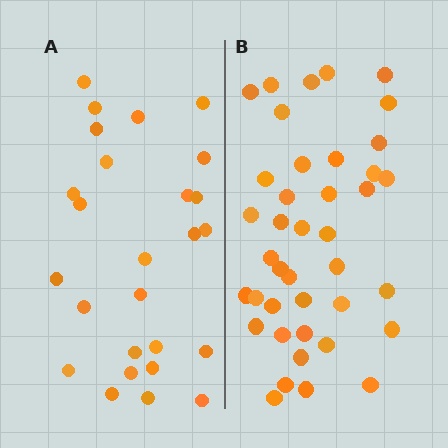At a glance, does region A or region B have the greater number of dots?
Region B (the right region) has more dots.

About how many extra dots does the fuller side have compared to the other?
Region B has approximately 15 more dots than region A.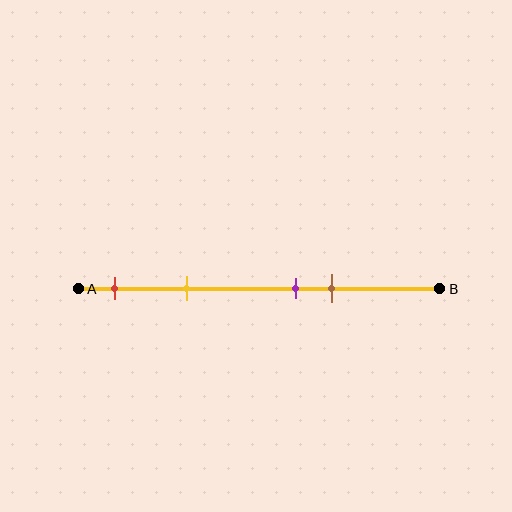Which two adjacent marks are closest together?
The purple and brown marks are the closest adjacent pair.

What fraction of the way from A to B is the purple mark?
The purple mark is approximately 60% (0.6) of the way from A to B.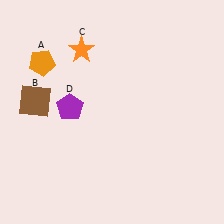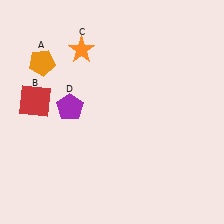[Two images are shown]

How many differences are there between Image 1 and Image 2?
There is 1 difference between the two images.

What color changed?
The square (B) changed from brown in Image 1 to red in Image 2.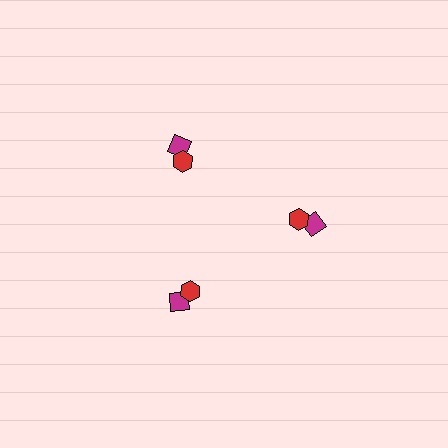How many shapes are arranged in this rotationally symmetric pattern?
There are 6 shapes, arranged in 3 groups of 2.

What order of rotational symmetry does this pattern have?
This pattern has 3-fold rotational symmetry.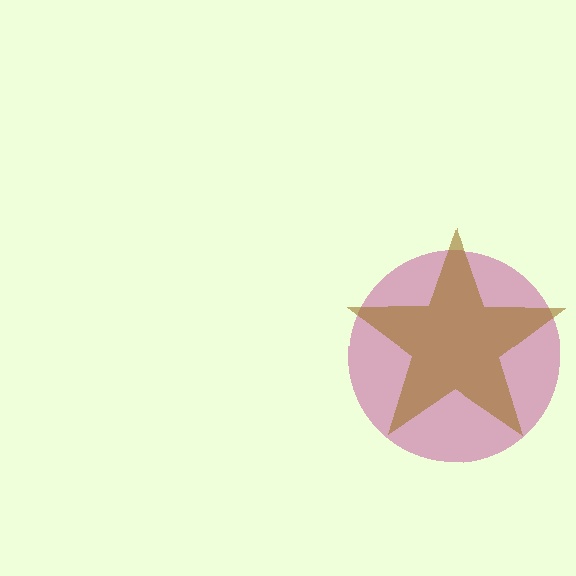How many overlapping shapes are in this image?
There are 2 overlapping shapes in the image.